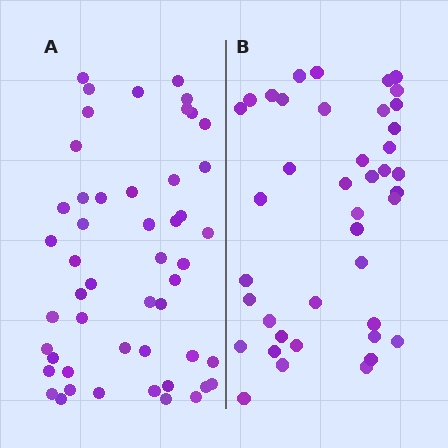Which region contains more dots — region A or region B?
Region A (the left region) has more dots.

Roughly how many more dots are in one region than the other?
Region A has roughly 8 or so more dots than region B.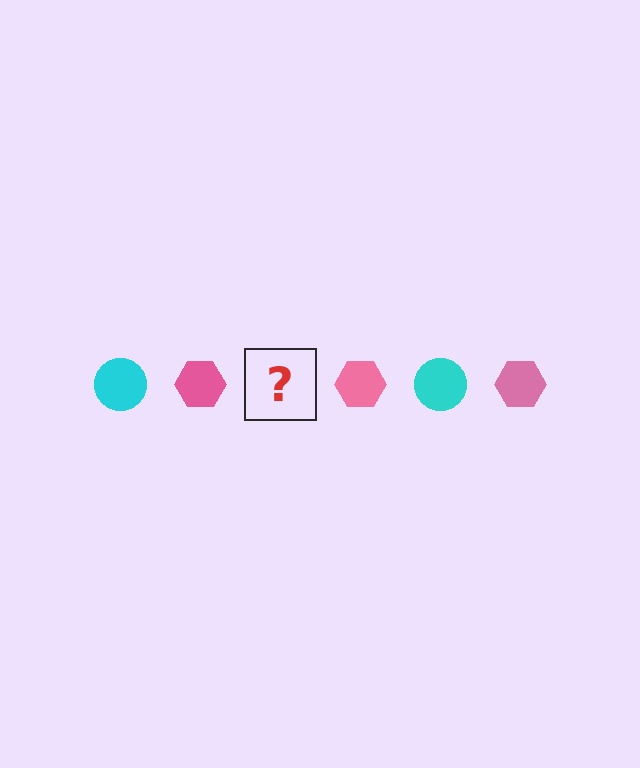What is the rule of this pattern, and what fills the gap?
The rule is that the pattern alternates between cyan circle and pink hexagon. The gap should be filled with a cyan circle.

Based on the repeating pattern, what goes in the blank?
The blank should be a cyan circle.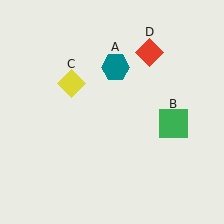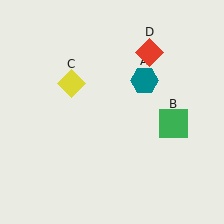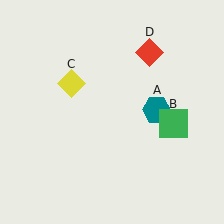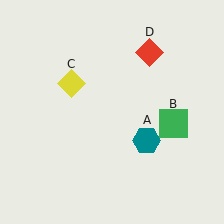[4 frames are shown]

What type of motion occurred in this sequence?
The teal hexagon (object A) rotated clockwise around the center of the scene.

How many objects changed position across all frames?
1 object changed position: teal hexagon (object A).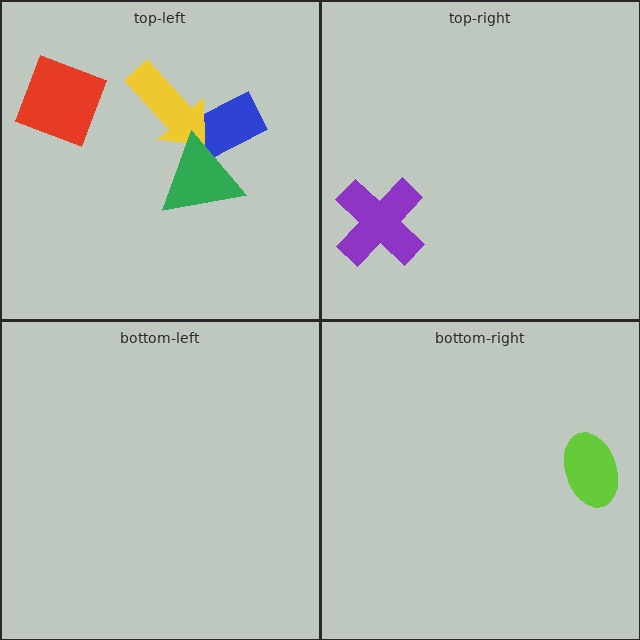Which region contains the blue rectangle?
The top-left region.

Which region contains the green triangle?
The top-left region.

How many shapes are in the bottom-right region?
1.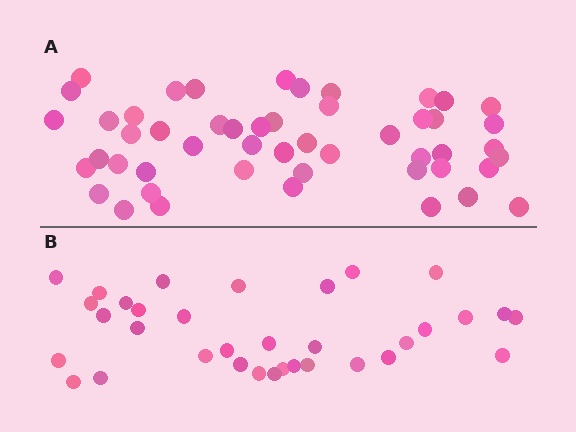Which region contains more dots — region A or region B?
Region A (the top region) has more dots.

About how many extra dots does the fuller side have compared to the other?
Region A has approximately 15 more dots than region B.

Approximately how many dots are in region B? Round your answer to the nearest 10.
About 30 dots. (The exact count is 34, which rounds to 30.)